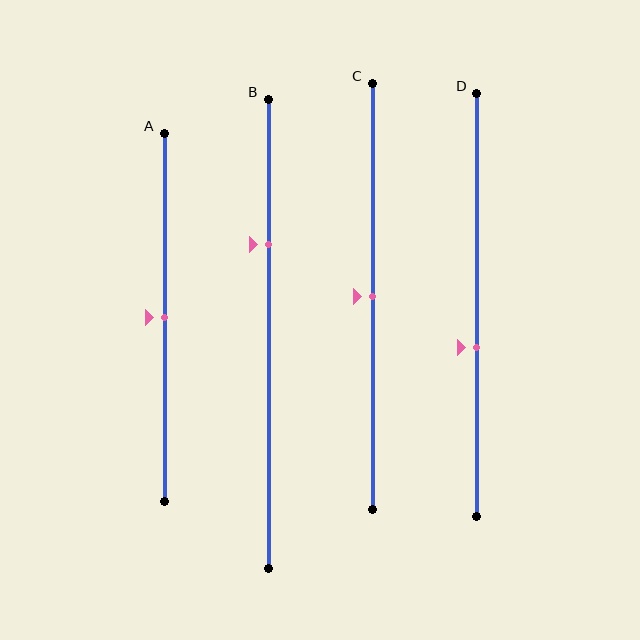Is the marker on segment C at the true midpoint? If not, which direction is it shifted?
Yes, the marker on segment C is at the true midpoint.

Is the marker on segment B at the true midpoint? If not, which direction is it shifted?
No, the marker on segment B is shifted upward by about 19% of the segment length.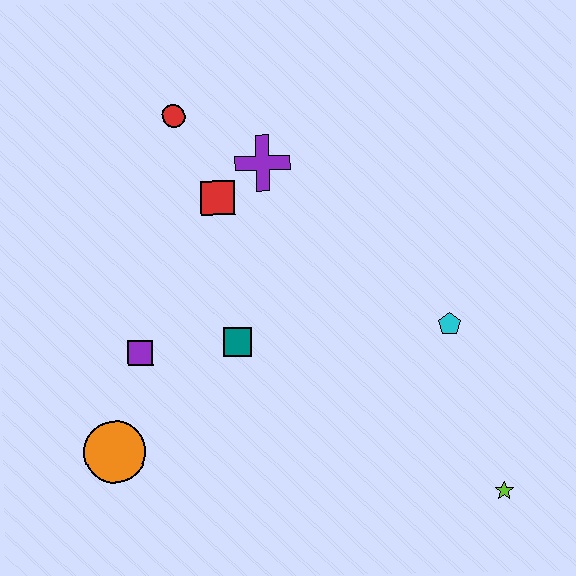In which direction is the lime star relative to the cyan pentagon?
The lime star is below the cyan pentagon.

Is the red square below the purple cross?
Yes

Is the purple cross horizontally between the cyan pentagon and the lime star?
No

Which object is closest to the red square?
The purple cross is closest to the red square.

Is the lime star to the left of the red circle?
No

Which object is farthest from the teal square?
The lime star is farthest from the teal square.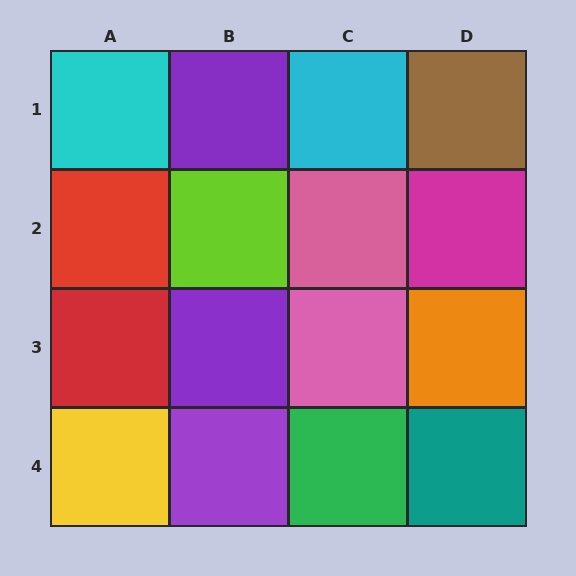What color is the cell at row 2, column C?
Pink.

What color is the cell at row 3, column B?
Purple.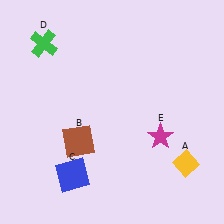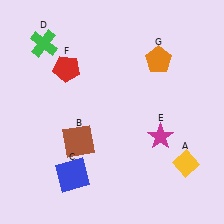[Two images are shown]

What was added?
A red pentagon (F), an orange pentagon (G) were added in Image 2.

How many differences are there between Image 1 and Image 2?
There are 2 differences between the two images.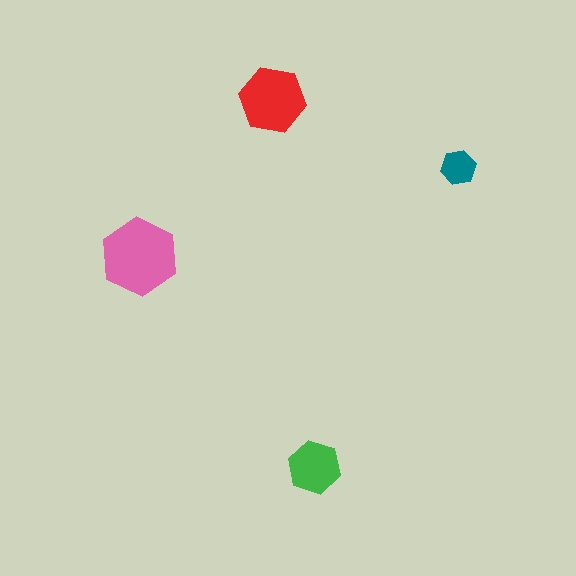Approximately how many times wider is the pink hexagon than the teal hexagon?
About 2 times wider.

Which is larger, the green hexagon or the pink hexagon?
The pink one.